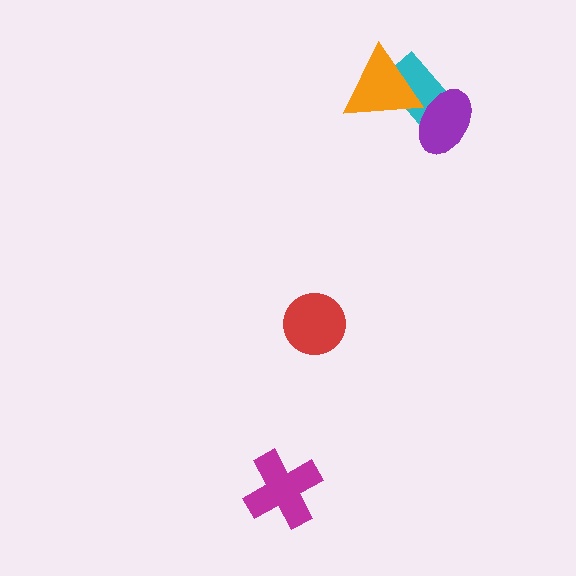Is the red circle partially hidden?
No, no other shape covers it.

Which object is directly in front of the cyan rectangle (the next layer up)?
The orange triangle is directly in front of the cyan rectangle.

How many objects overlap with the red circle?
0 objects overlap with the red circle.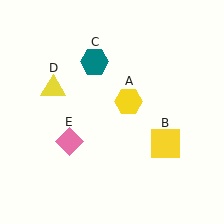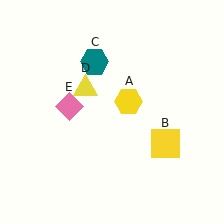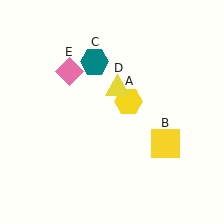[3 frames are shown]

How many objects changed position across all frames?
2 objects changed position: yellow triangle (object D), pink diamond (object E).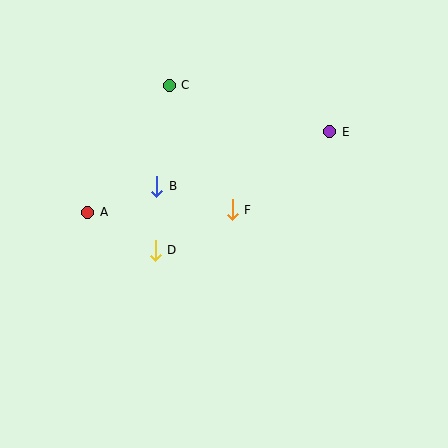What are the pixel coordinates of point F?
Point F is at (232, 210).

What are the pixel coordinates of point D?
Point D is at (155, 250).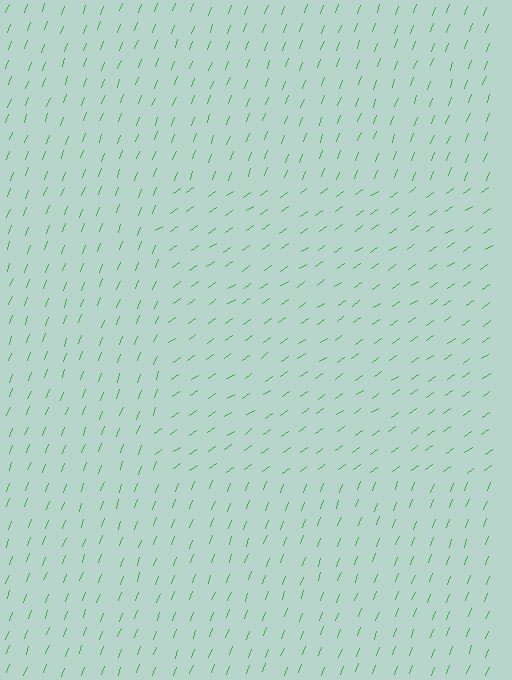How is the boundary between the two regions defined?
The boundary is defined purely by a change in line orientation (approximately 34 degrees difference). All lines are the same color and thickness.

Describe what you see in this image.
The image is filled with small green line segments. A rectangle region in the image has lines oriented differently from the surrounding lines, creating a visible texture boundary.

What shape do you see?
I see a rectangle.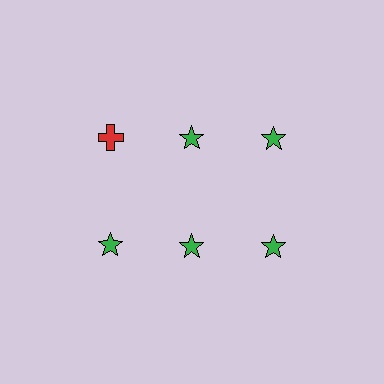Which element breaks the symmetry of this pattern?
The red cross in the top row, leftmost column breaks the symmetry. All other shapes are green stars.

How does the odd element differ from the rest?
It differs in both color (red instead of green) and shape (cross instead of star).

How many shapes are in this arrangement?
There are 6 shapes arranged in a grid pattern.